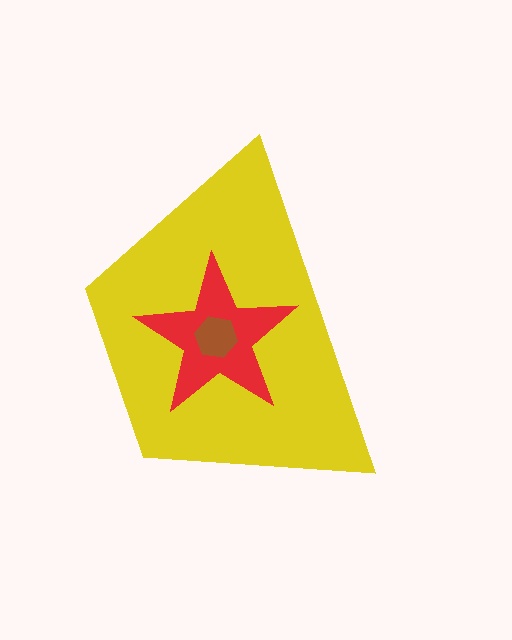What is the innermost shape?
The brown hexagon.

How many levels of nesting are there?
3.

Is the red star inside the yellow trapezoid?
Yes.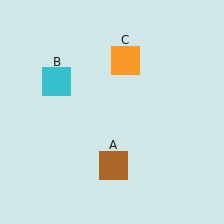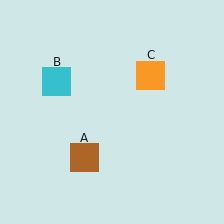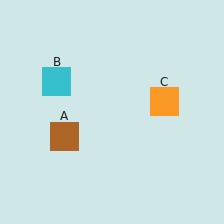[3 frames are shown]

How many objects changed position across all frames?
2 objects changed position: brown square (object A), orange square (object C).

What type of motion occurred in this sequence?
The brown square (object A), orange square (object C) rotated clockwise around the center of the scene.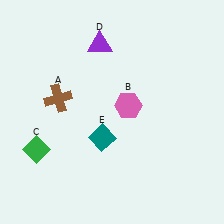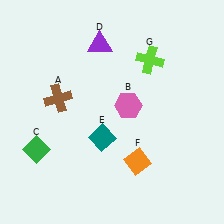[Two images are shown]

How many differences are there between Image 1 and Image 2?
There are 2 differences between the two images.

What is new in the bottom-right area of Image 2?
An orange diamond (F) was added in the bottom-right area of Image 2.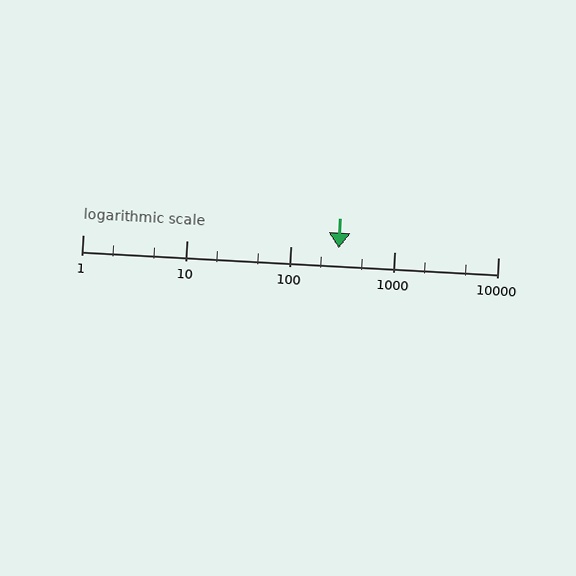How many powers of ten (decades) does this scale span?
The scale spans 4 decades, from 1 to 10000.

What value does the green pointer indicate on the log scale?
The pointer indicates approximately 290.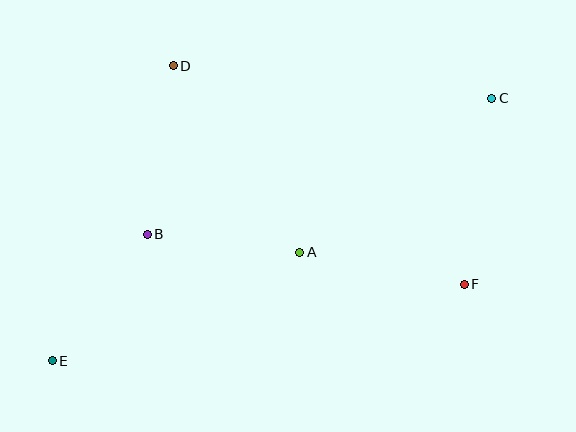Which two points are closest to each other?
Points A and B are closest to each other.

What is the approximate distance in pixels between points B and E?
The distance between B and E is approximately 158 pixels.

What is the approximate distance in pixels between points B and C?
The distance between B and C is approximately 370 pixels.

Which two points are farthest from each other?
Points C and E are farthest from each other.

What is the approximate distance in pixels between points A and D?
The distance between A and D is approximately 225 pixels.